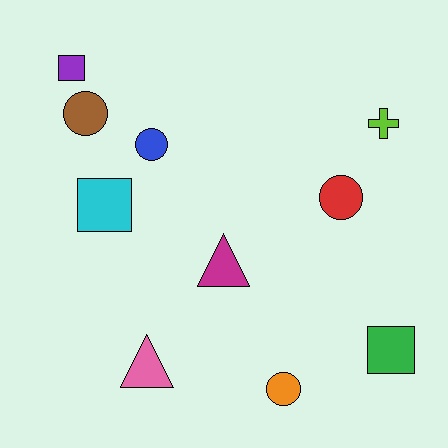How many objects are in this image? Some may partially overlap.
There are 10 objects.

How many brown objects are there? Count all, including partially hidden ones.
There is 1 brown object.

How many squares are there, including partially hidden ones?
There are 3 squares.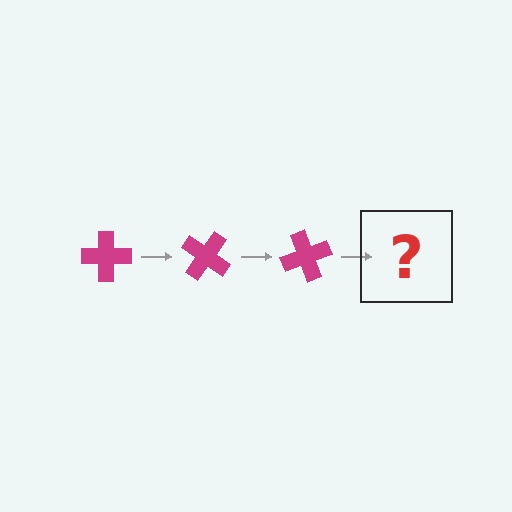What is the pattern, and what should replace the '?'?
The pattern is that the cross rotates 35 degrees each step. The '?' should be a magenta cross rotated 105 degrees.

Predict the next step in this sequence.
The next step is a magenta cross rotated 105 degrees.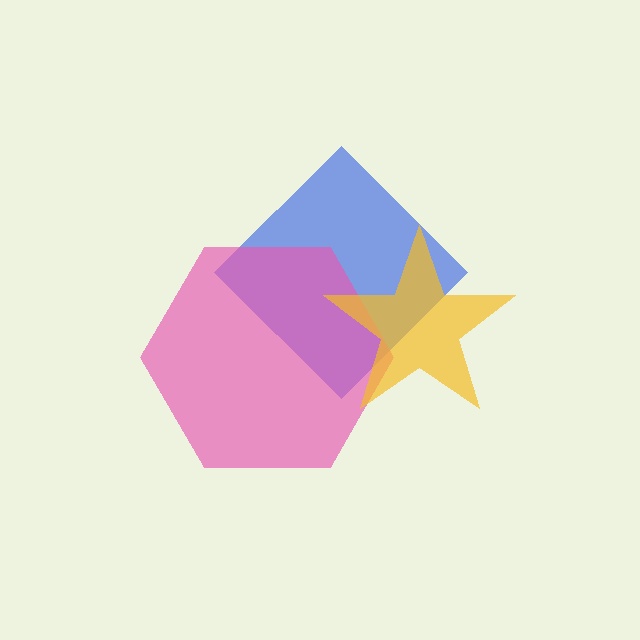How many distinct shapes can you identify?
There are 3 distinct shapes: a blue diamond, a pink hexagon, a yellow star.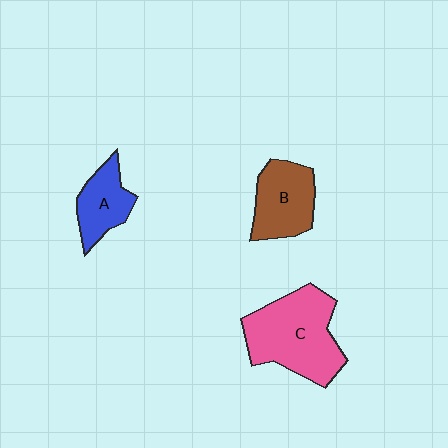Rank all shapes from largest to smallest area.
From largest to smallest: C (pink), B (brown), A (blue).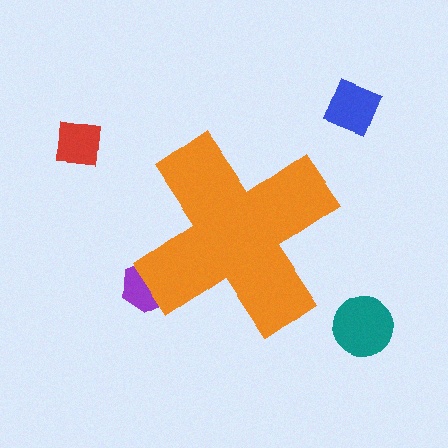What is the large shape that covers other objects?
An orange cross.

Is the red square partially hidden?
No, the red square is fully visible.